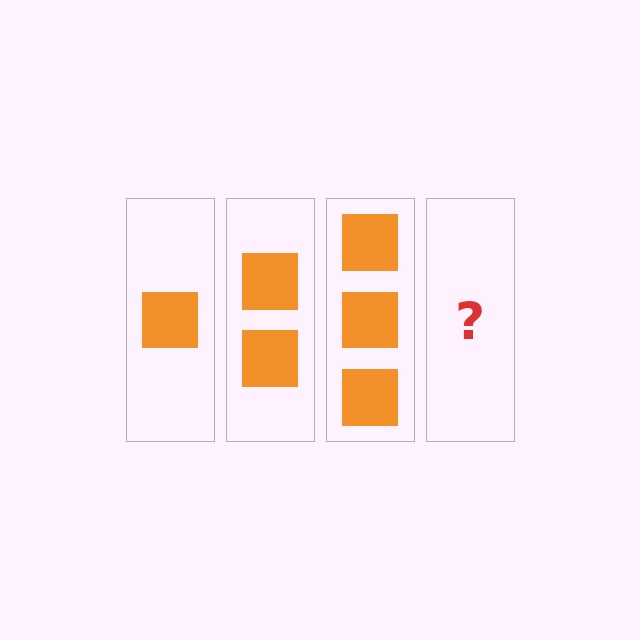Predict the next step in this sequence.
The next step is 4 squares.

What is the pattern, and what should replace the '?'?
The pattern is that each step adds one more square. The '?' should be 4 squares.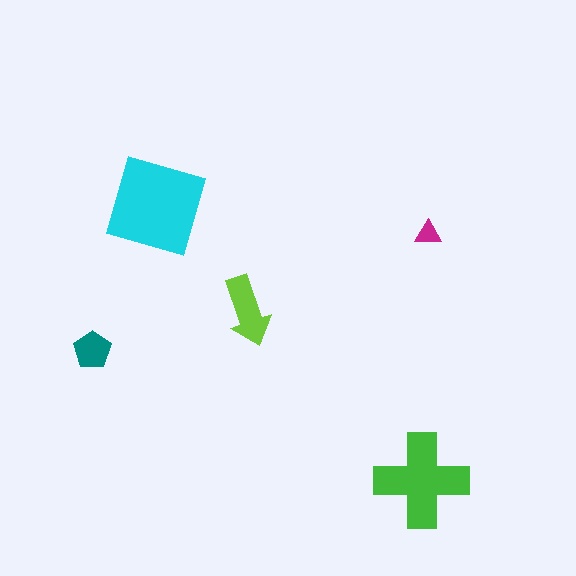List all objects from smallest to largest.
The magenta triangle, the teal pentagon, the lime arrow, the green cross, the cyan square.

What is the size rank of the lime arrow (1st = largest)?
3rd.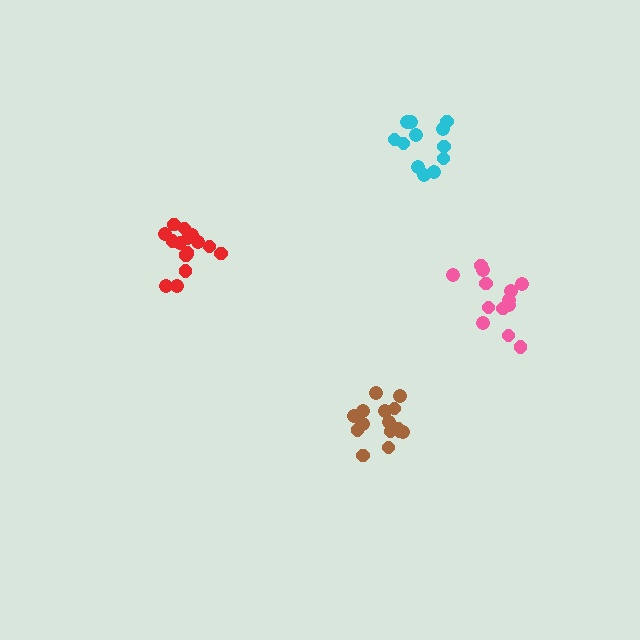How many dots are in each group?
Group 1: 16 dots, Group 2: 13 dots, Group 3: 12 dots, Group 4: 15 dots (56 total).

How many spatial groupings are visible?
There are 4 spatial groupings.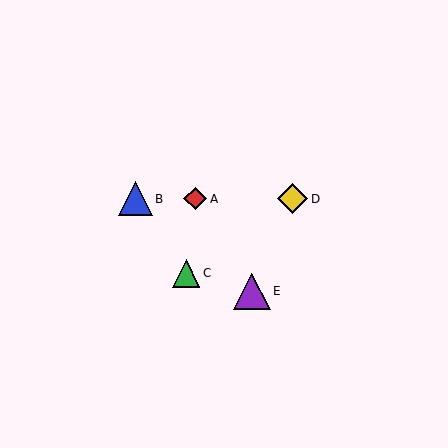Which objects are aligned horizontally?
Objects A, B, D are aligned horizontally.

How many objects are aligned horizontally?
3 objects (A, B, D) are aligned horizontally.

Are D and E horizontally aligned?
No, D is at y≈199 and E is at y≈291.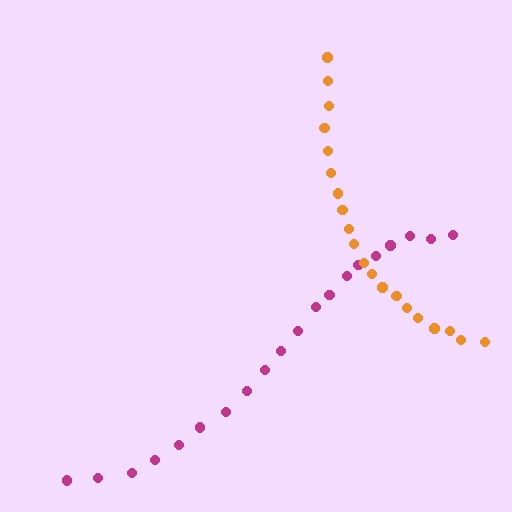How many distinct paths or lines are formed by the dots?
There are 2 distinct paths.